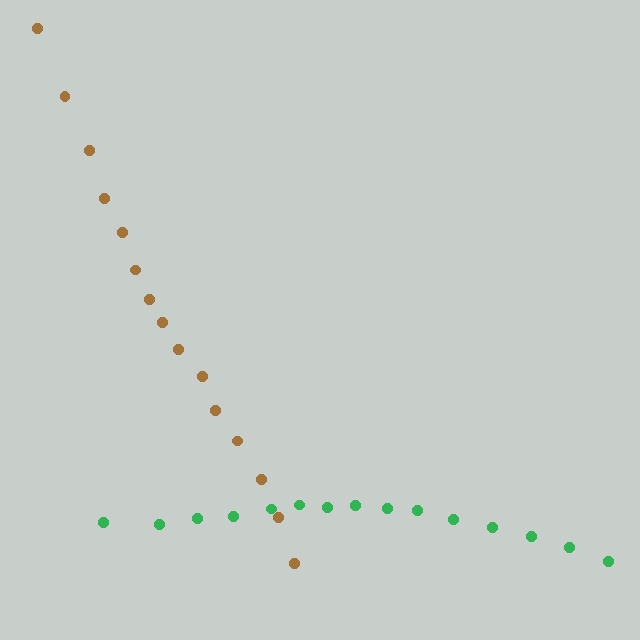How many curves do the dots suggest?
There are 2 distinct paths.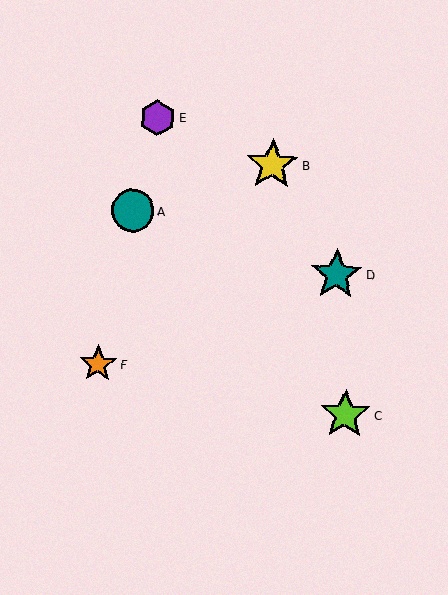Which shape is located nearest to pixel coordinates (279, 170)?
The yellow star (labeled B) at (272, 165) is nearest to that location.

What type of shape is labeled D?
Shape D is a teal star.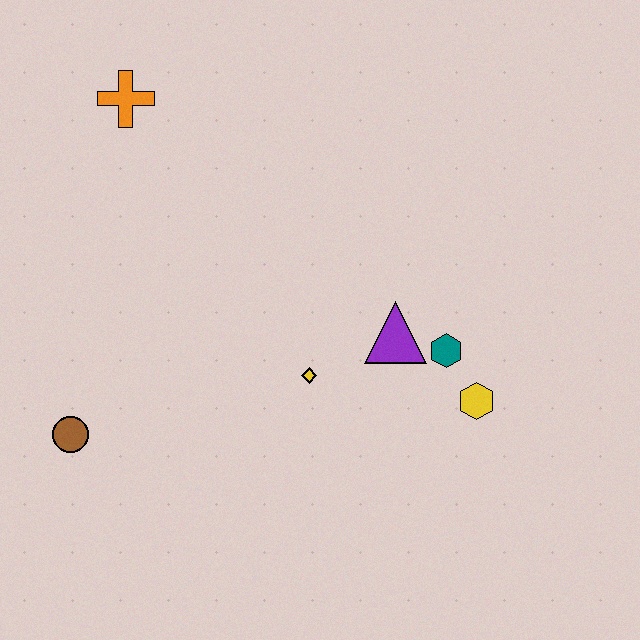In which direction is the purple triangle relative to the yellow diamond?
The purple triangle is to the right of the yellow diamond.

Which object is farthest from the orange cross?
The yellow hexagon is farthest from the orange cross.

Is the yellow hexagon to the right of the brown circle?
Yes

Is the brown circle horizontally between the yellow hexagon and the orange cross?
No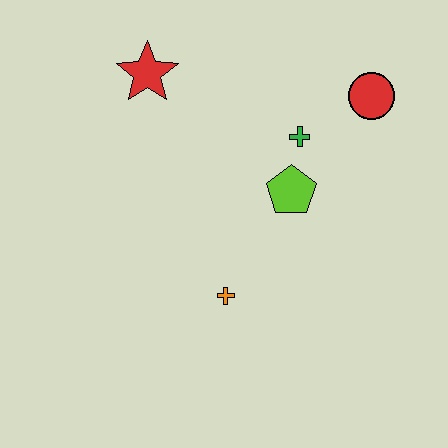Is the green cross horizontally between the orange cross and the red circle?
Yes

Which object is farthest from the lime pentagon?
The red star is farthest from the lime pentagon.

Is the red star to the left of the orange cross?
Yes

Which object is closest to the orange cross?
The lime pentagon is closest to the orange cross.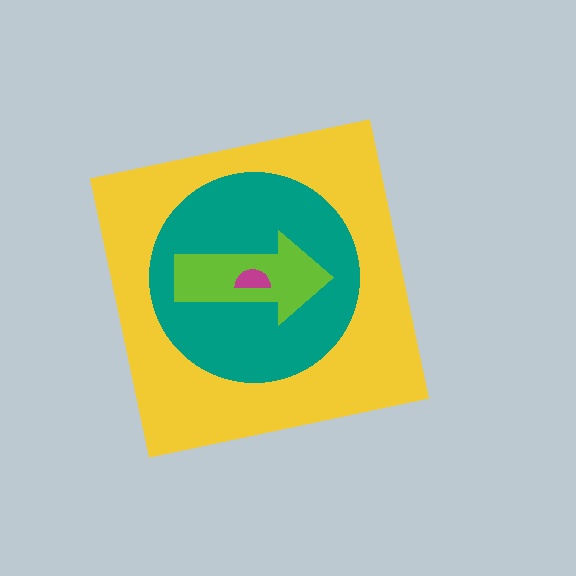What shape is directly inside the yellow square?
The teal circle.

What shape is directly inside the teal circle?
The lime arrow.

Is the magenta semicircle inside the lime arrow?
Yes.